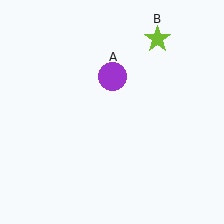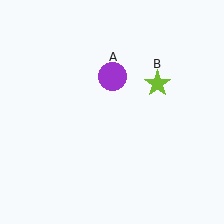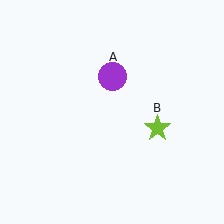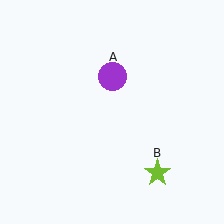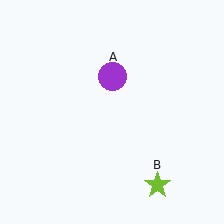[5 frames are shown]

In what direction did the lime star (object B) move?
The lime star (object B) moved down.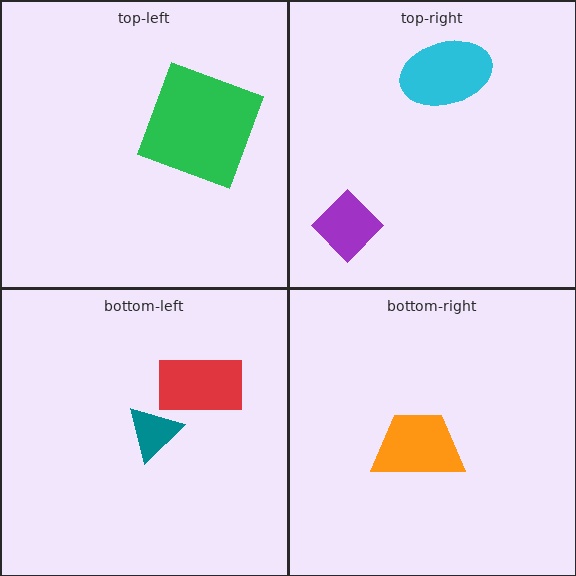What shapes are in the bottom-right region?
The orange trapezoid.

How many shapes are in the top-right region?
2.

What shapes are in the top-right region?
The cyan ellipse, the purple diamond.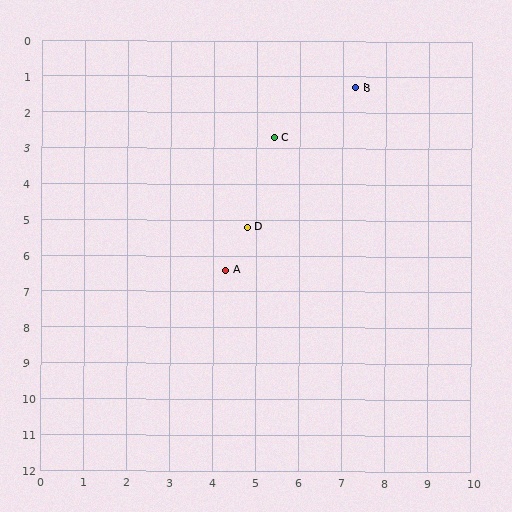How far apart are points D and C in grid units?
Points D and C are about 2.6 grid units apart.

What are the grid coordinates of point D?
Point D is at approximately (4.8, 5.2).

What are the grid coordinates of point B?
Point B is at approximately (7.3, 1.3).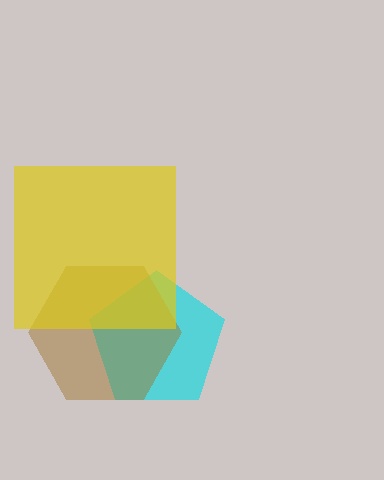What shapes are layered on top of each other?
The layered shapes are: a cyan pentagon, a brown hexagon, a yellow square.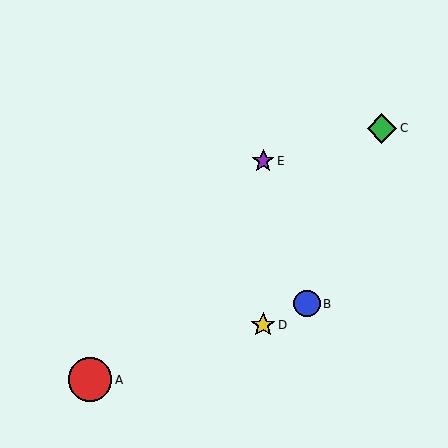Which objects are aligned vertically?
Objects D, E are aligned vertically.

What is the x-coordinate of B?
Object B is at x≈307.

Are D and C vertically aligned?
No, D is at x≈263 and C is at x≈382.